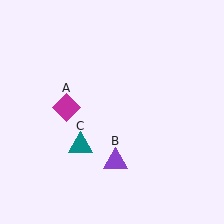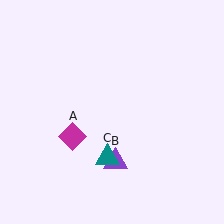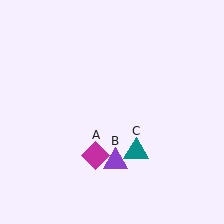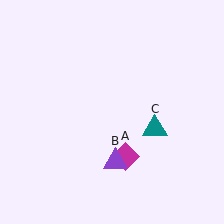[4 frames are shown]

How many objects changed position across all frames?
2 objects changed position: magenta diamond (object A), teal triangle (object C).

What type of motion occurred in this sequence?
The magenta diamond (object A), teal triangle (object C) rotated counterclockwise around the center of the scene.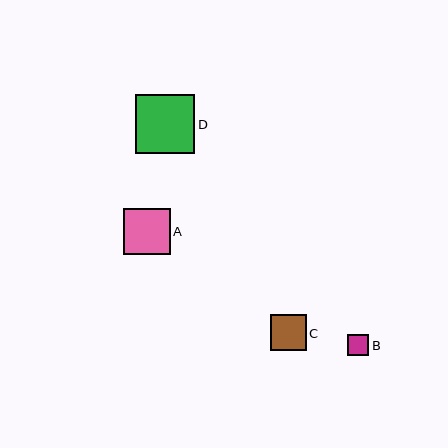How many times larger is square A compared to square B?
Square A is approximately 2.2 times the size of square B.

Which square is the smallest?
Square B is the smallest with a size of approximately 21 pixels.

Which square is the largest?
Square D is the largest with a size of approximately 59 pixels.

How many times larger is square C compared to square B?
Square C is approximately 1.7 times the size of square B.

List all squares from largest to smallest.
From largest to smallest: D, A, C, B.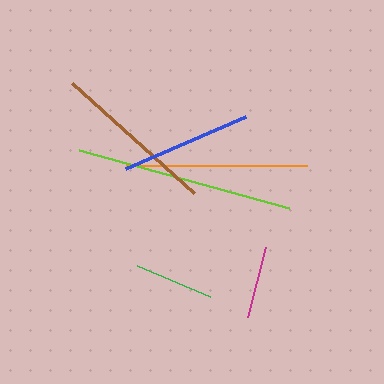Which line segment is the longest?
The lime line is the longest at approximately 218 pixels.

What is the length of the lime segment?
The lime segment is approximately 218 pixels long.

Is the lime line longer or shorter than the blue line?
The lime line is longer than the blue line.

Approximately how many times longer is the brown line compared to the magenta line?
The brown line is approximately 2.3 times the length of the magenta line.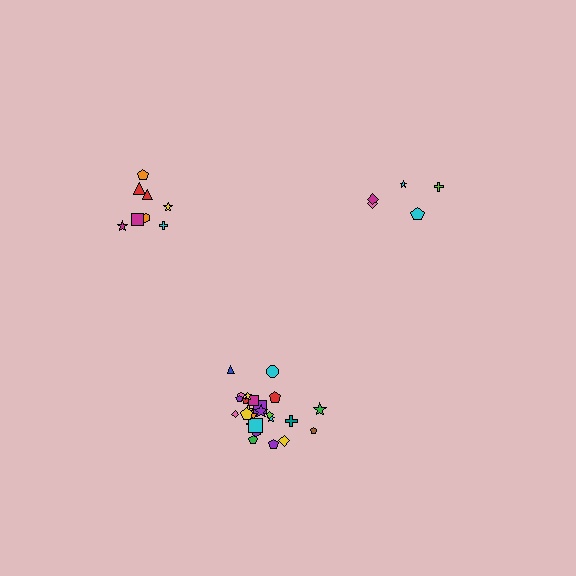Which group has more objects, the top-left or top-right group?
The top-left group.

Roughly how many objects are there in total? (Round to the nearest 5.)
Roughly 40 objects in total.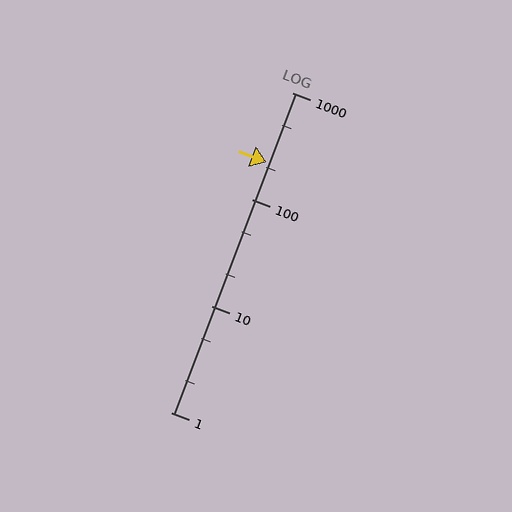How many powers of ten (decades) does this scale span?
The scale spans 3 decades, from 1 to 1000.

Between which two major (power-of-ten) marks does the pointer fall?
The pointer is between 100 and 1000.